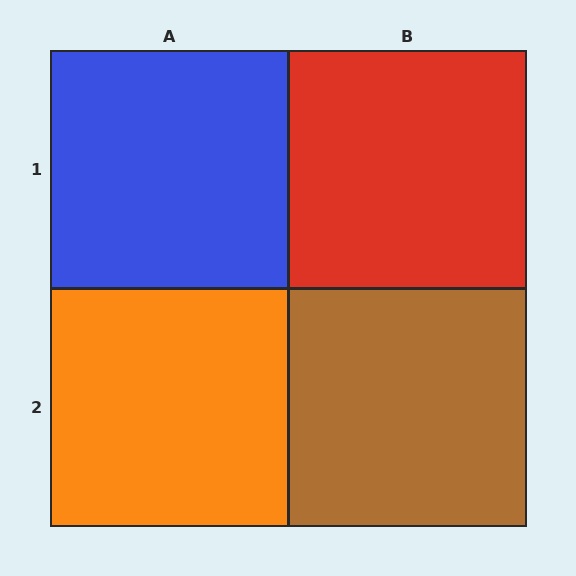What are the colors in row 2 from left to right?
Orange, brown.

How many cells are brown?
1 cell is brown.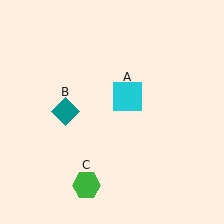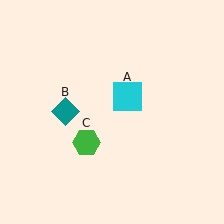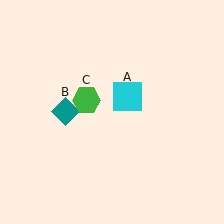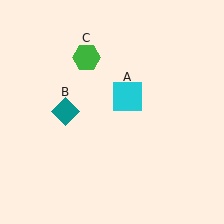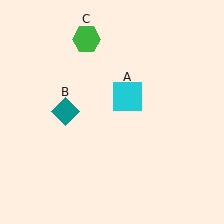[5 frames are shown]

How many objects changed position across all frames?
1 object changed position: green hexagon (object C).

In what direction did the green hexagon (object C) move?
The green hexagon (object C) moved up.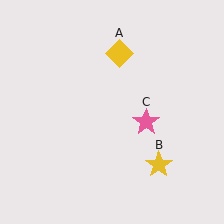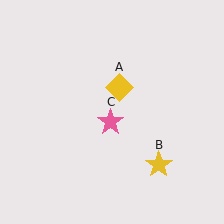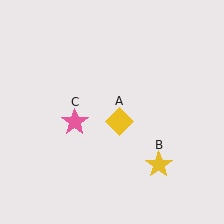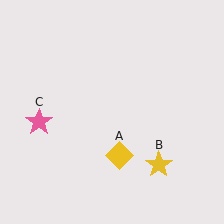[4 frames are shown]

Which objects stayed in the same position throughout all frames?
Yellow star (object B) remained stationary.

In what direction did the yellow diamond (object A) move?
The yellow diamond (object A) moved down.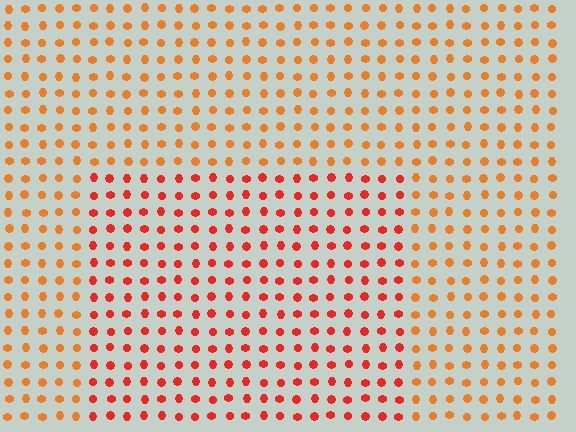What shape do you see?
I see a rectangle.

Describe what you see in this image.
The image is filled with small orange elements in a uniform arrangement. A rectangle-shaped region is visible where the elements are tinted to a slightly different hue, forming a subtle color boundary.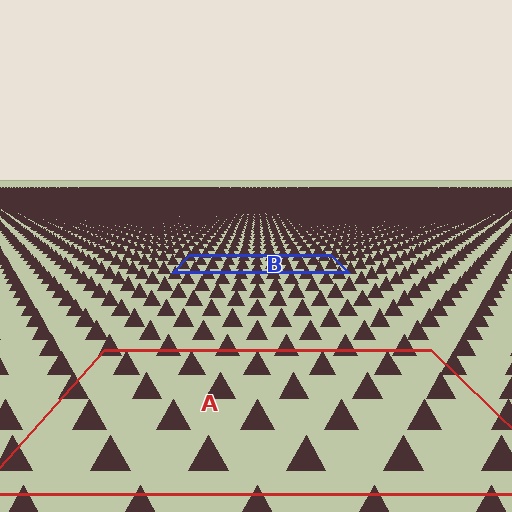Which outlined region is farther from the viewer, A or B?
Region B is farther from the viewer — the texture elements inside it appear smaller and more densely packed.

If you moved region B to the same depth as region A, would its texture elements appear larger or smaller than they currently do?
They would appear larger. At a closer depth, the same texture elements are projected at a bigger on-screen size.